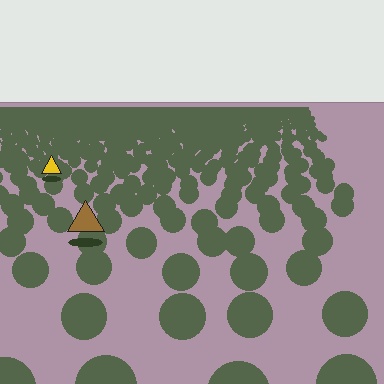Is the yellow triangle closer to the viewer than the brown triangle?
No. The brown triangle is closer — you can tell from the texture gradient: the ground texture is coarser near it.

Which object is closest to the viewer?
The brown triangle is closest. The texture marks near it are larger and more spread out.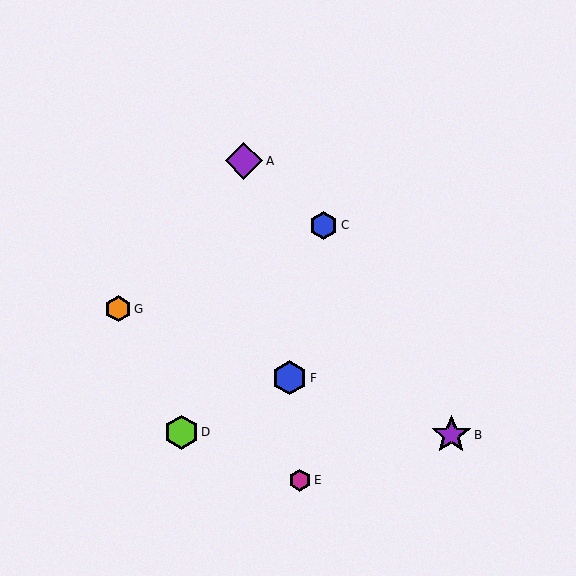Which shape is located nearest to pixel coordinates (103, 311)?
The orange hexagon (labeled G) at (118, 309) is nearest to that location.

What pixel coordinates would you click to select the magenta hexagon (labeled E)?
Click at (300, 480) to select the magenta hexagon E.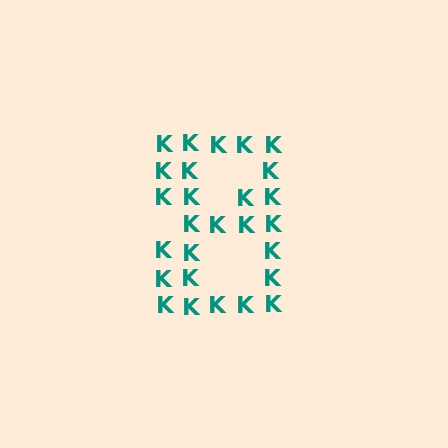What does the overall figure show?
The overall figure shows the digit 8.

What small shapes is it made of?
It is made of small letter K's.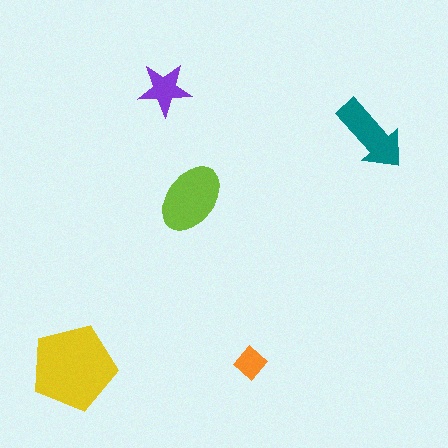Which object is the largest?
The yellow pentagon.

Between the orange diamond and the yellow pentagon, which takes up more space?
The yellow pentagon.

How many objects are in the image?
There are 5 objects in the image.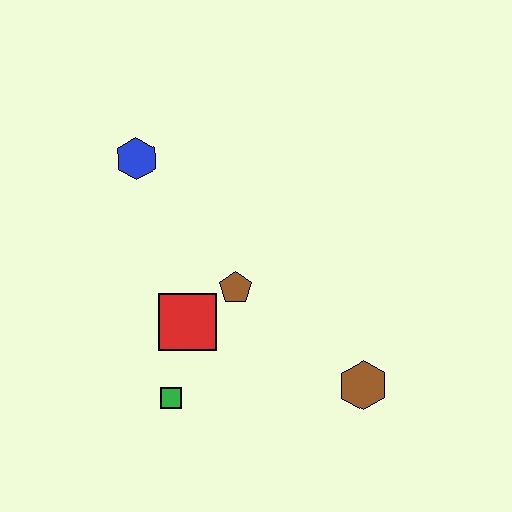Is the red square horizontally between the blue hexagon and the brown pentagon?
Yes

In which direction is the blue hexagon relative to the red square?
The blue hexagon is above the red square.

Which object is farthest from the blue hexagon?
The brown hexagon is farthest from the blue hexagon.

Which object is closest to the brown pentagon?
The red square is closest to the brown pentagon.